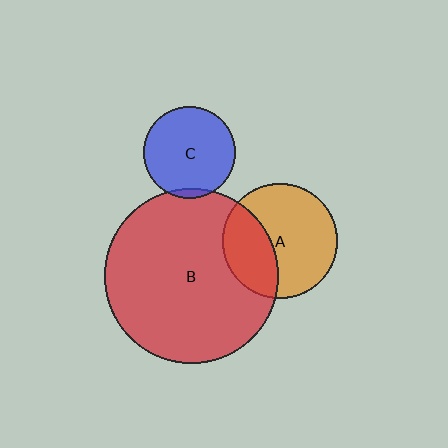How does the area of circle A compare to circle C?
Approximately 1.6 times.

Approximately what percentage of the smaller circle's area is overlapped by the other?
Approximately 35%.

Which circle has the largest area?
Circle B (red).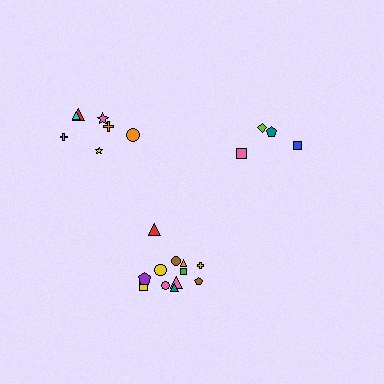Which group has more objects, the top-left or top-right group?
The top-left group.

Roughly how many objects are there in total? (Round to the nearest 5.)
Roughly 25 objects in total.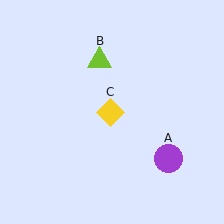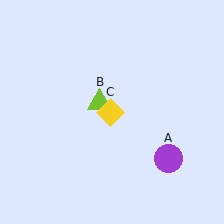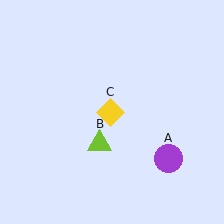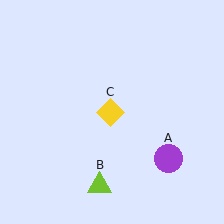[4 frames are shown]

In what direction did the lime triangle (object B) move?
The lime triangle (object B) moved down.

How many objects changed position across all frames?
1 object changed position: lime triangle (object B).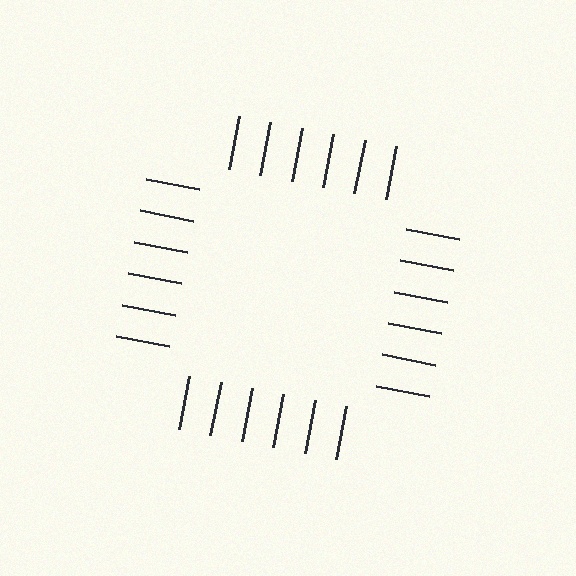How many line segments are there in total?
24 — 6 along each of the 4 edges.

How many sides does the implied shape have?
4 sides — the line-ends trace a square.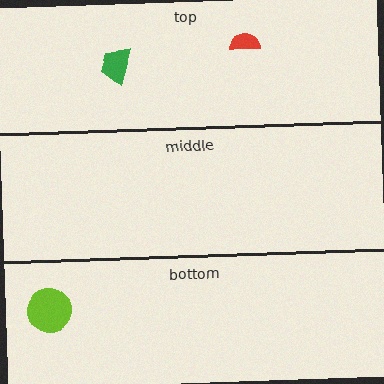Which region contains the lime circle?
The bottom region.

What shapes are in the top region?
The red semicircle, the green trapezoid.